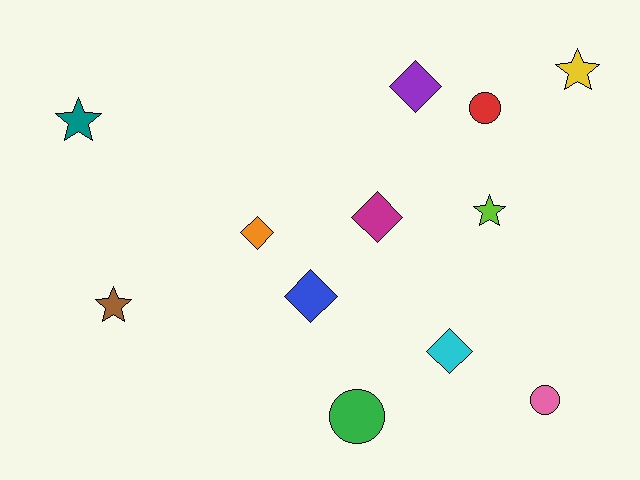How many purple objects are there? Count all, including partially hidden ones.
There is 1 purple object.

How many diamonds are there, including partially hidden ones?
There are 5 diamonds.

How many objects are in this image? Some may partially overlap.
There are 12 objects.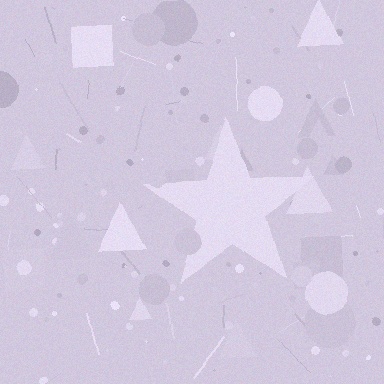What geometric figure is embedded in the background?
A star is embedded in the background.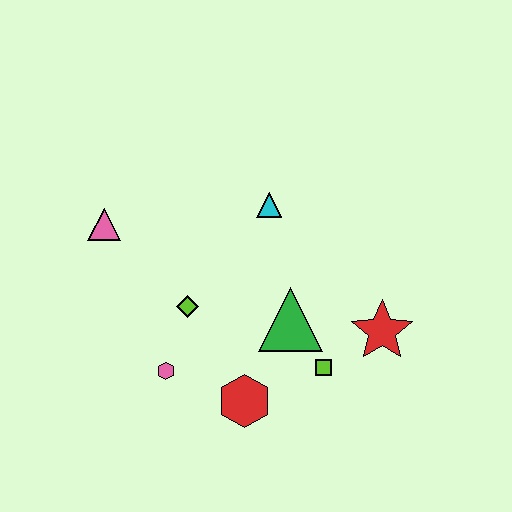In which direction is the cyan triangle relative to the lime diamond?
The cyan triangle is above the lime diamond.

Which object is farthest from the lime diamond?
The red star is farthest from the lime diamond.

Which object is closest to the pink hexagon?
The lime diamond is closest to the pink hexagon.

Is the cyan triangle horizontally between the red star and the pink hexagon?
Yes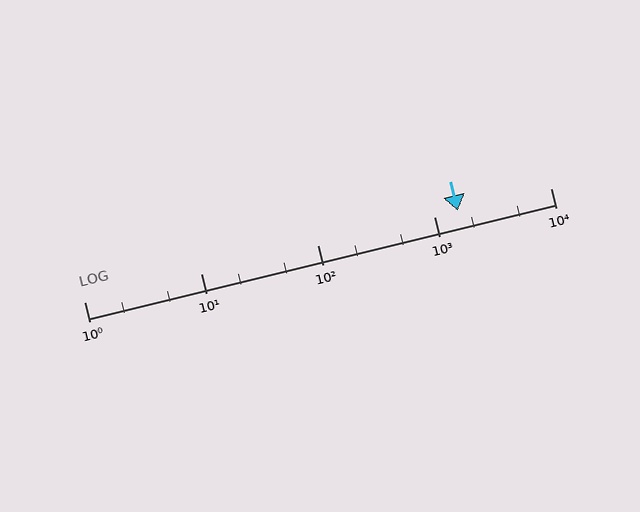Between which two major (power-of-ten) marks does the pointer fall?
The pointer is between 1000 and 10000.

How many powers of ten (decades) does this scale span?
The scale spans 4 decades, from 1 to 10000.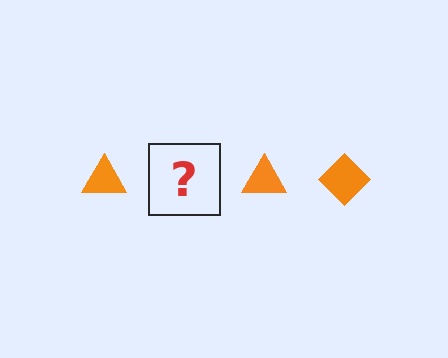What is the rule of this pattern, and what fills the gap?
The rule is that the pattern cycles through triangle, diamond shapes in orange. The gap should be filled with an orange diamond.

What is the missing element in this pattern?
The missing element is an orange diamond.